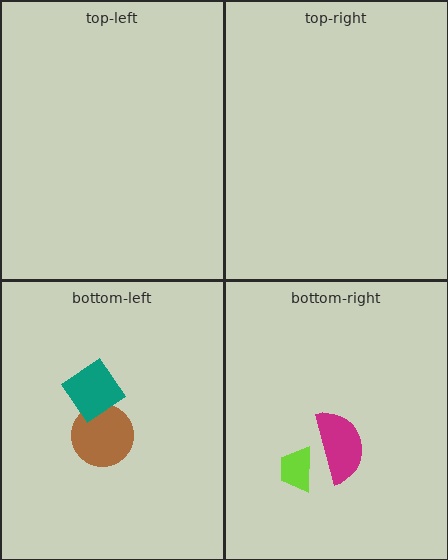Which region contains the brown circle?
The bottom-left region.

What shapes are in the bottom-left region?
The brown circle, the teal diamond.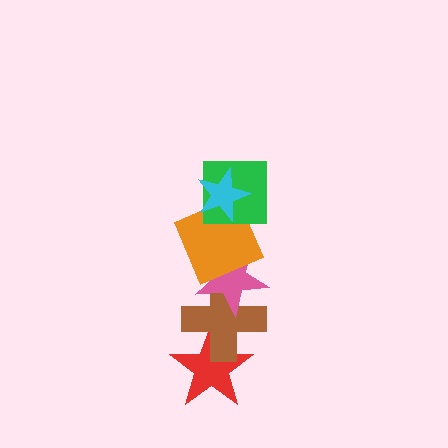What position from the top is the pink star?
The pink star is 4th from the top.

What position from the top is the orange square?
The orange square is 3rd from the top.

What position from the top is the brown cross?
The brown cross is 5th from the top.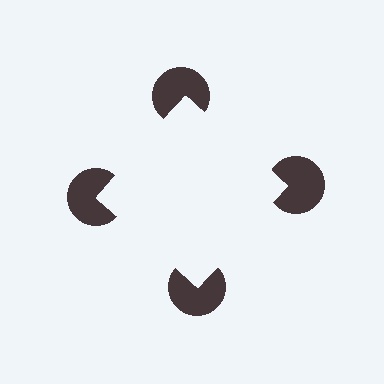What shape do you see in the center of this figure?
An illusory square — its edges are inferred from the aligned wedge cuts in the pac-man discs, not physically drawn.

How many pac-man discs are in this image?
There are 4 — one at each vertex of the illusory square.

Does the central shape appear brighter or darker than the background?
It typically appears slightly brighter than the background, even though no actual brightness change is drawn.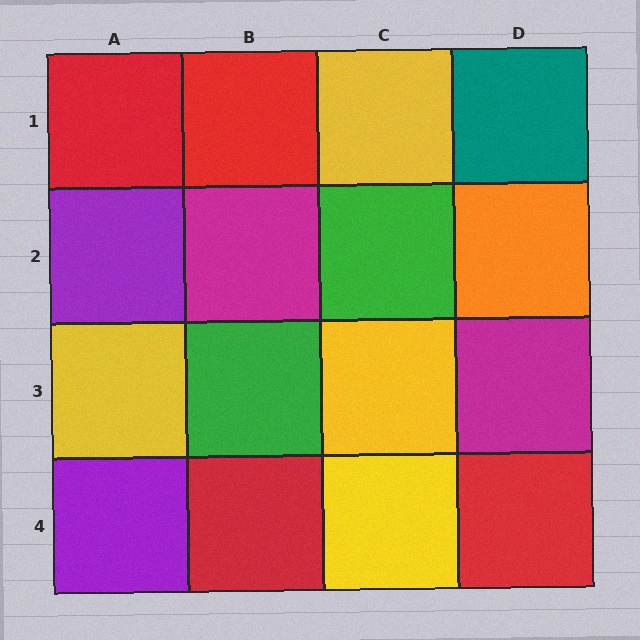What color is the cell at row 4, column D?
Red.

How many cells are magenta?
2 cells are magenta.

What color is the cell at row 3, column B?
Green.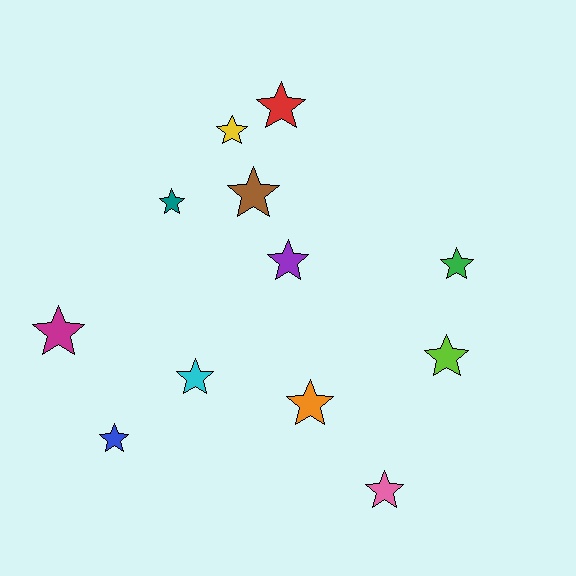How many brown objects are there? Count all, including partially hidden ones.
There is 1 brown object.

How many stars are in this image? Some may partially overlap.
There are 12 stars.